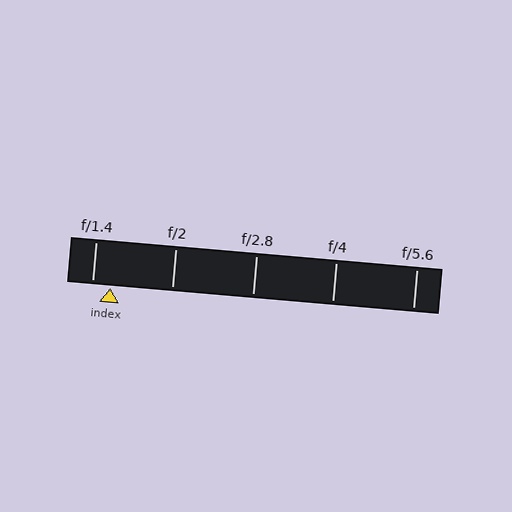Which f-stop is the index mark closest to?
The index mark is closest to f/1.4.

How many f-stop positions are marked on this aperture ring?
There are 5 f-stop positions marked.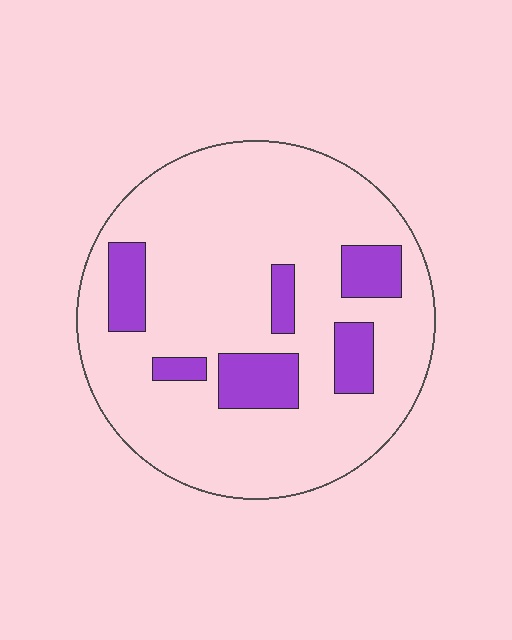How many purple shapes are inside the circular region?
6.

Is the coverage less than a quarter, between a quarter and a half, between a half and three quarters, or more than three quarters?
Less than a quarter.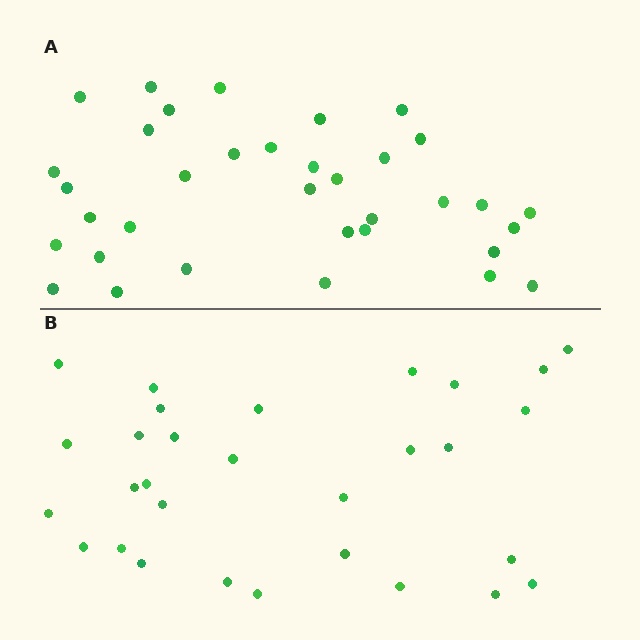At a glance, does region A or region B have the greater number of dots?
Region A (the top region) has more dots.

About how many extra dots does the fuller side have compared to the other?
Region A has about 5 more dots than region B.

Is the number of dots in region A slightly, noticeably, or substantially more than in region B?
Region A has only slightly more — the two regions are fairly close. The ratio is roughly 1.2 to 1.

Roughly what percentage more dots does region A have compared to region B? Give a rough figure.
About 15% more.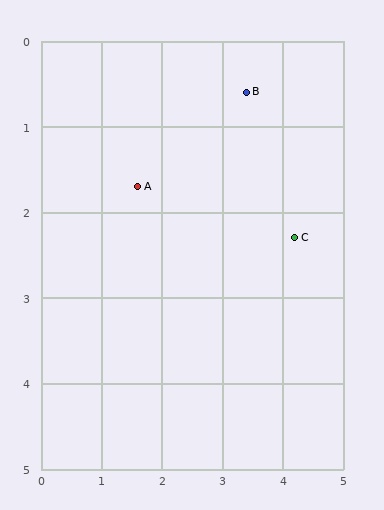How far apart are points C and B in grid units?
Points C and B are about 1.9 grid units apart.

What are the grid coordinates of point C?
Point C is at approximately (4.2, 2.3).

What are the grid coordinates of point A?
Point A is at approximately (1.6, 1.7).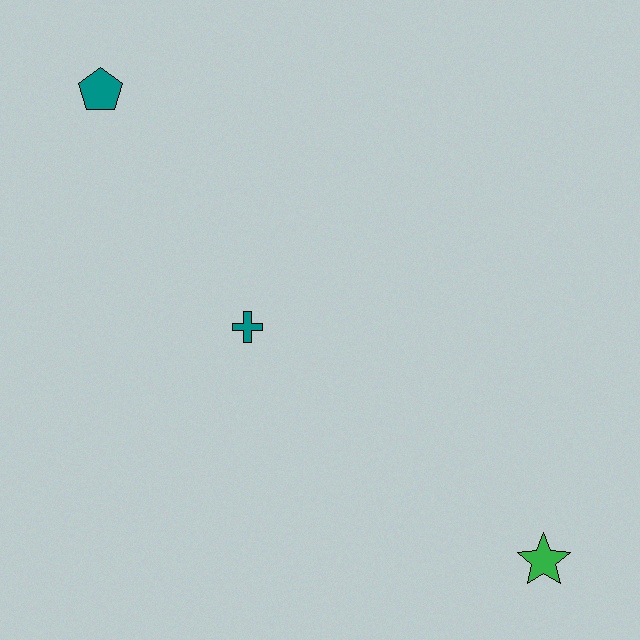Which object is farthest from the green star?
The teal pentagon is farthest from the green star.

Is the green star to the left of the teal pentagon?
No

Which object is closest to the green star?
The teal cross is closest to the green star.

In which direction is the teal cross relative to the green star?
The teal cross is to the left of the green star.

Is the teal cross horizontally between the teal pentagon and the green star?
Yes